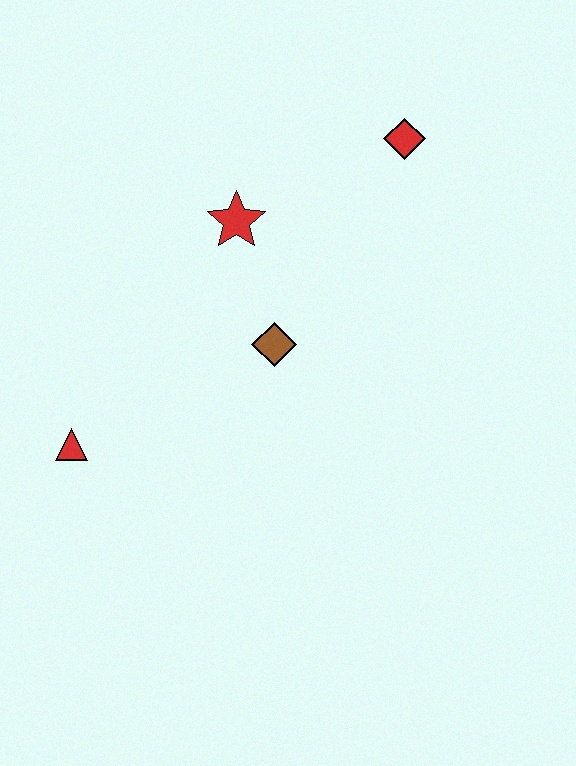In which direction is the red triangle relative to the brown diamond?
The red triangle is to the left of the brown diamond.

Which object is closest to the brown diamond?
The red star is closest to the brown diamond.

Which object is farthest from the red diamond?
The red triangle is farthest from the red diamond.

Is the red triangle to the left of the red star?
Yes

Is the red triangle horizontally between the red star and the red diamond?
No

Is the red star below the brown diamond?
No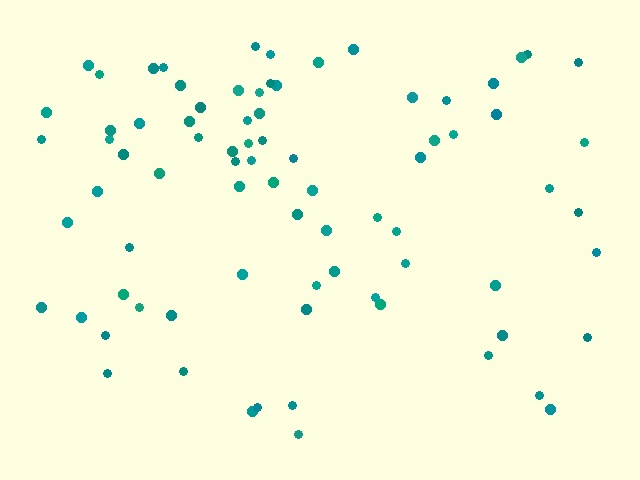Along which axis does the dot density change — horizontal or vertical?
Vertical.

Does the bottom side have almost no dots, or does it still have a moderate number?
Still a moderate number, just noticeably fewer than the top.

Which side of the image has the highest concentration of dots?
The top.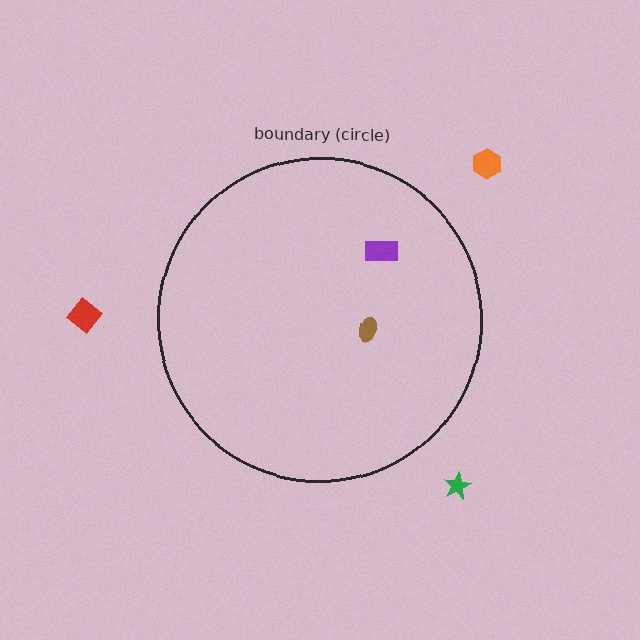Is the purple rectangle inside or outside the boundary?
Inside.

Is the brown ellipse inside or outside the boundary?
Inside.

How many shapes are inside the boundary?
2 inside, 3 outside.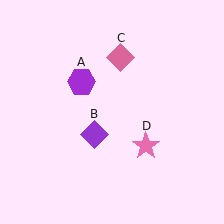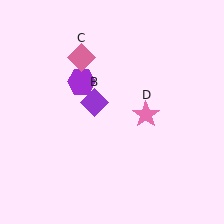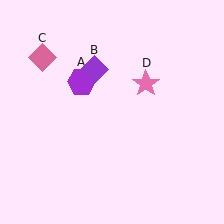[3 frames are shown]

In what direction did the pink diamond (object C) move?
The pink diamond (object C) moved left.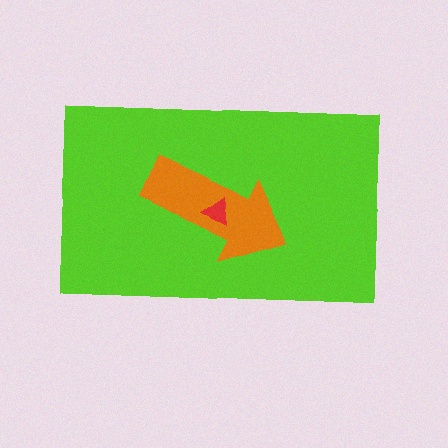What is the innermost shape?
The red triangle.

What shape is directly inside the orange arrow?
The red triangle.